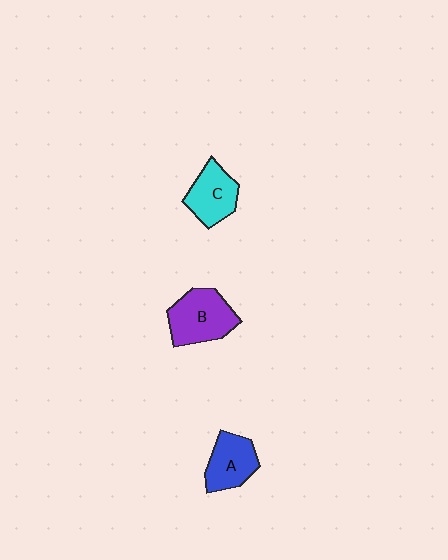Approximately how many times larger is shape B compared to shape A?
Approximately 1.3 times.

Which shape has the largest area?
Shape B (purple).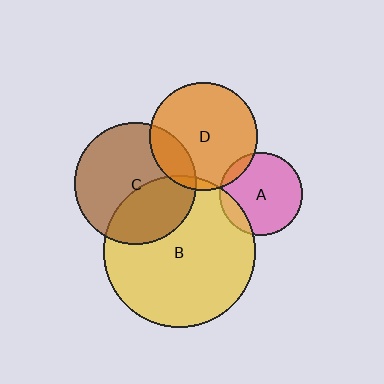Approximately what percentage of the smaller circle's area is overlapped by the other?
Approximately 10%.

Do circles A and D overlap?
Yes.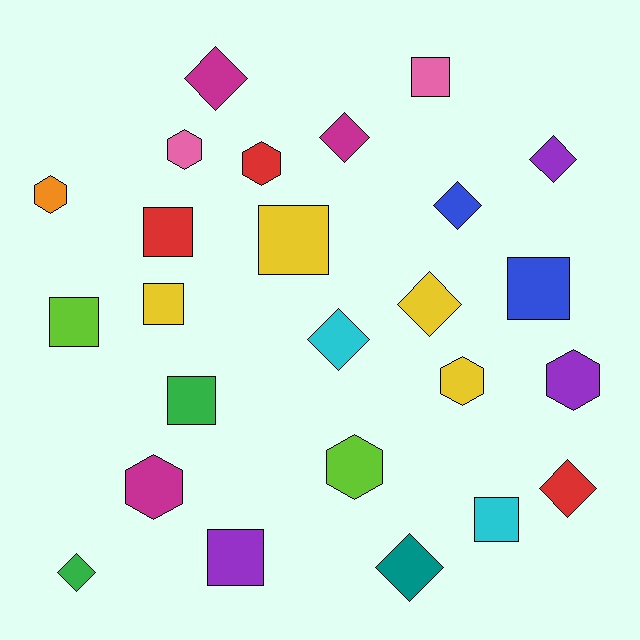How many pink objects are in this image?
There are 2 pink objects.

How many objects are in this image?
There are 25 objects.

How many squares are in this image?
There are 9 squares.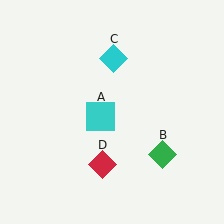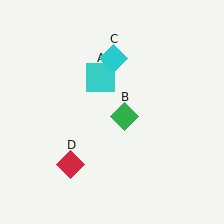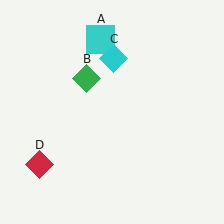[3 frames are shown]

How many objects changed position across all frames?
3 objects changed position: cyan square (object A), green diamond (object B), red diamond (object D).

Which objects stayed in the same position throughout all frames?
Cyan diamond (object C) remained stationary.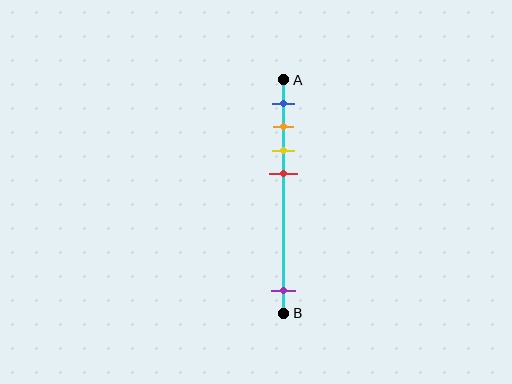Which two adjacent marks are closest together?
The orange and yellow marks are the closest adjacent pair.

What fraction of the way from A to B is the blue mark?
The blue mark is approximately 10% (0.1) of the way from A to B.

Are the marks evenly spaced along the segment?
No, the marks are not evenly spaced.